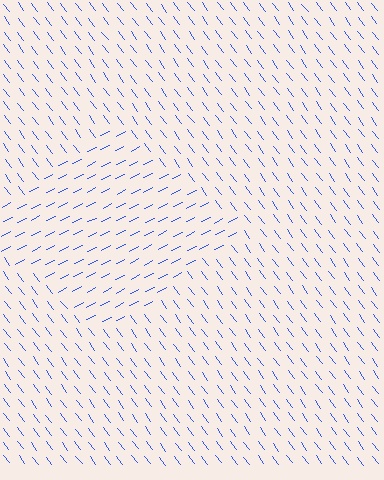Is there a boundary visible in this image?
Yes, there is a texture boundary formed by a change in line orientation.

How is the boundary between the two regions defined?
The boundary is defined purely by a change in line orientation (approximately 80 degrees difference). All lines are the same color and thickness.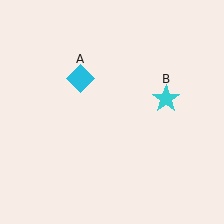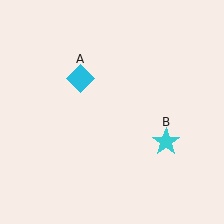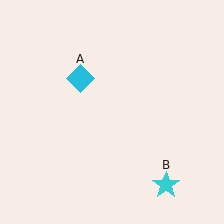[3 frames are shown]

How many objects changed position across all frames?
1 object changed position: cyan star (object B).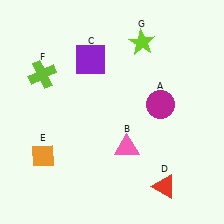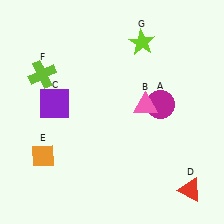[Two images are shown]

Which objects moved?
The objects that moved are: the pink triangle (B), the purple square (C), the red triangle (D).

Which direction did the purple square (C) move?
The purple square (C) moved down.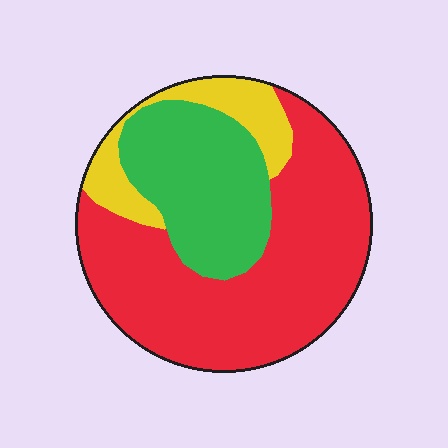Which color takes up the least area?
Yellow, at roughly 15%.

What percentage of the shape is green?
Green covers 28% of the shape.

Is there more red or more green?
Red.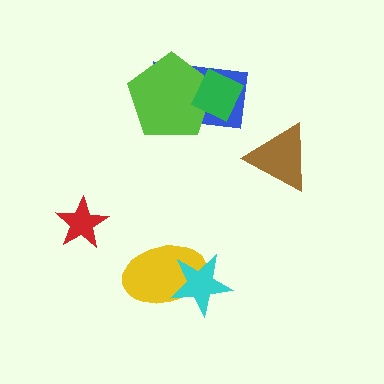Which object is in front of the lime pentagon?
The green diamond is in front of the lime pentagon.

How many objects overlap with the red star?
0 objects overlap with the red star.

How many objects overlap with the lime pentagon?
2 objects overlap with the lime pentagon.